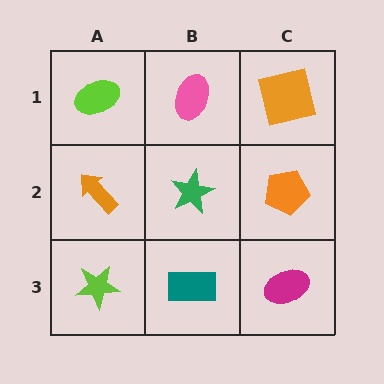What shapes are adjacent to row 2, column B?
A pink ellipse (row 1, column B), a teal rectangle (row 3, column B), an orange arrow (row 2, column A), an orange pentagon (row 2, column C).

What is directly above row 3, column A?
An orange arrow.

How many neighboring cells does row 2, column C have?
3.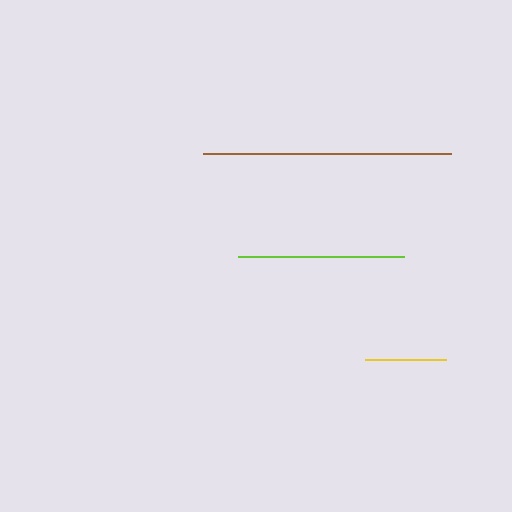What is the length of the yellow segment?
The yellow segment is approximately 81 pixels long.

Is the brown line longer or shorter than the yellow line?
The brown line is longer than the yellow line.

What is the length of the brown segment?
The brown segment is approximately 248 pixels long.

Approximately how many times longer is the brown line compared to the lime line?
The brown line is approximately 1.5 times the length of the lime line.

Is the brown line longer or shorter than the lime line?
The brown line is longer than the lime line.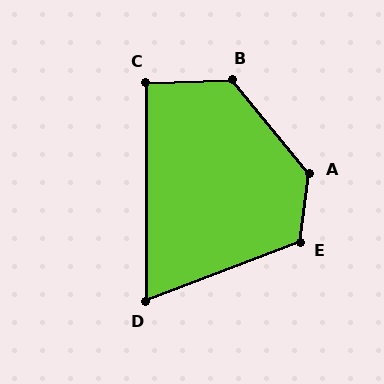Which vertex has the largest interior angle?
A, at approximately 132 degrees.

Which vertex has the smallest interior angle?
D, at approximately 69 degrees.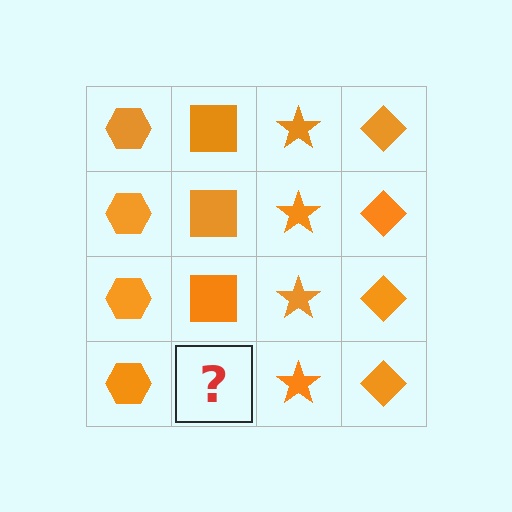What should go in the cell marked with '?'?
The missing cell should contain an orange square.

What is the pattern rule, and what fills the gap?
The rule is that each column has a consistent shape. The gap should be filled with an orange square.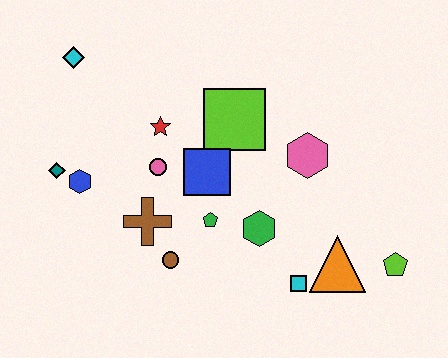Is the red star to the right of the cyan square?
No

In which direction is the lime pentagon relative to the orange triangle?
The lime pentagon is to the right of the orange triangle.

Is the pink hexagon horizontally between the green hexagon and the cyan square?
No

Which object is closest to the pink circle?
The red star is closest to the pink circle.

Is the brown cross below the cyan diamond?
Yes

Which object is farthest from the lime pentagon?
The cyan diamond is farthest from the lime pentagon.